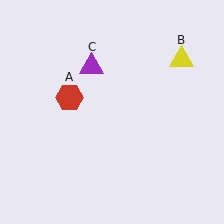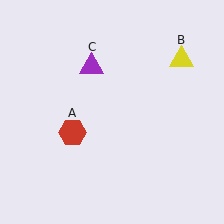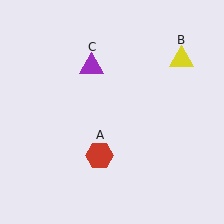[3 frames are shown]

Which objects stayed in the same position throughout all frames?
Yellow triangle (object B) and purple triangle (object C) remained stationary.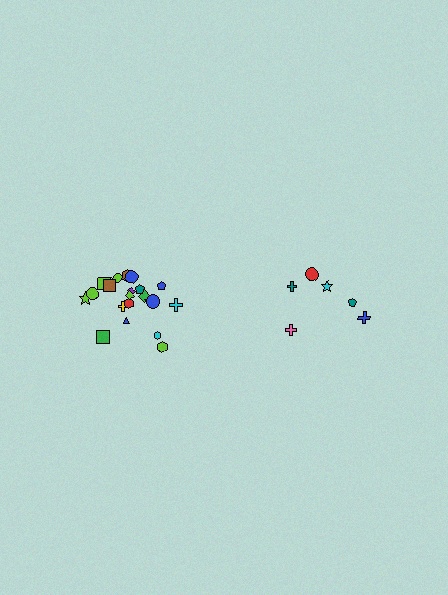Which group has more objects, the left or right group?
The left group.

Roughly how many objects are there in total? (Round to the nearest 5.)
Roughly 30 objects in total.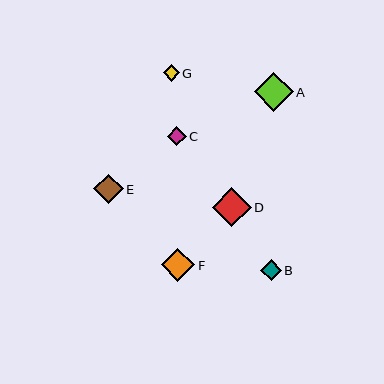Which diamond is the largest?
Diamond A is the largest with a size of approximately 39 pixels.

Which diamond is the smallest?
Diamond G is the smallest with a size of approximately 16 pixels.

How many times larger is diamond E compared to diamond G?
Diamond E is approximately 1.8 times the size of diamond G.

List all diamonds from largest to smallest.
From largest to smallest: A, D, F, E, B, C, G.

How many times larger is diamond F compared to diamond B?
Diamond F is approximately 1.6 times the size of diamond B.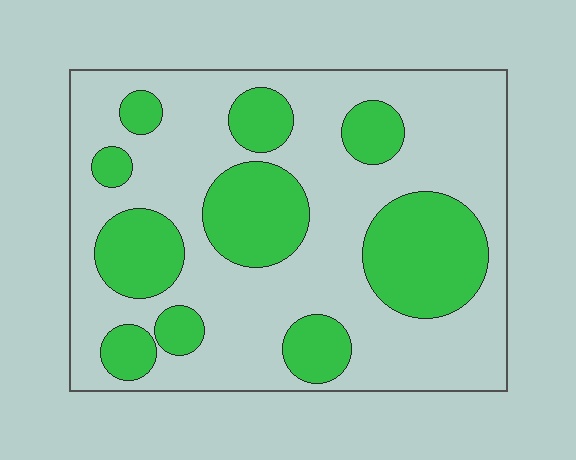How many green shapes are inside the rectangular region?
10.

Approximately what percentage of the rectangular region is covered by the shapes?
Approximately 35%.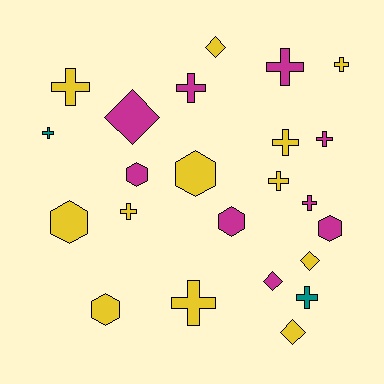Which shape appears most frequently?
Cross, with 12 objects.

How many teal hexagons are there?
There are no teal hexagons.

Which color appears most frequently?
Yellow, with 12 objects.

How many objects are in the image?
There are 23 objects.